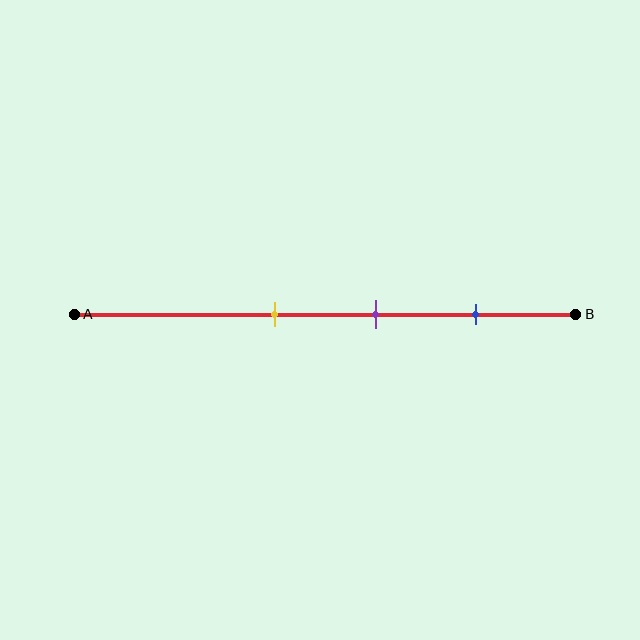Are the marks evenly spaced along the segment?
Yes, the marks are approximately evenly spaced.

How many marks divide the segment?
There are 3 marks dividing the segment.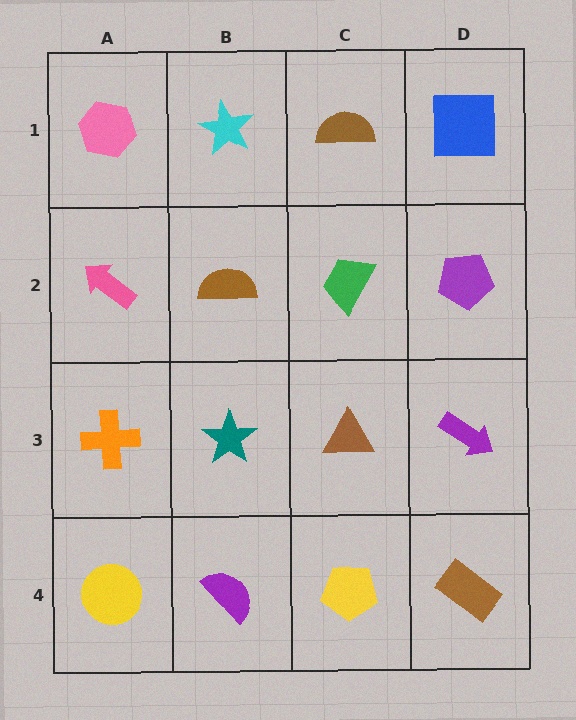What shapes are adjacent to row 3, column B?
A brown semicircle (row 2, column B), a purple semicircle (row 4, column B), an orange cross (row 3, column A), a brown triangle (row 3, column C).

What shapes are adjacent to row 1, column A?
A pink arrow (row 2, column A), a cyan star (row 1, column B).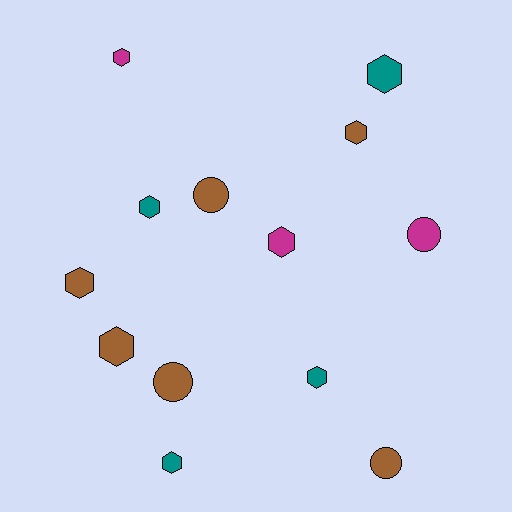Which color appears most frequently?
Brown, with 6 objects.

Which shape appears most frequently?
Hexagon, with 9 objects.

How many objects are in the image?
There are 13 objects.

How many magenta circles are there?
There is 1 magenta circle.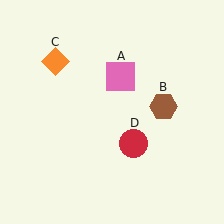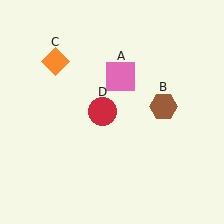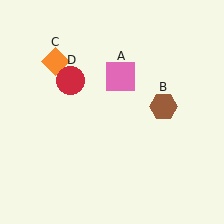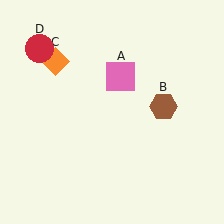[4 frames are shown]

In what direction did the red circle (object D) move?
The red circle (object D) moved up and to the left.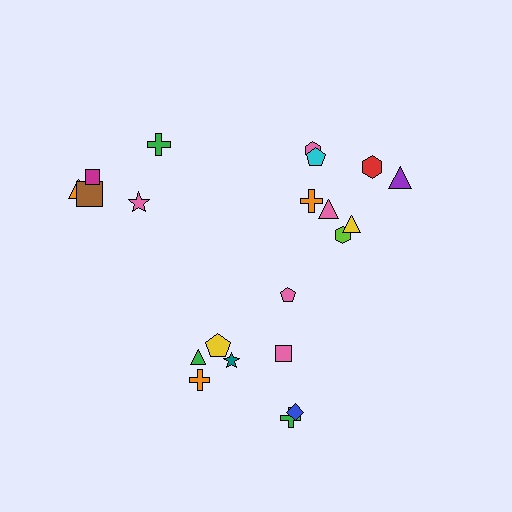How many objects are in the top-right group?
There are 8 objects.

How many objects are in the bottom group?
There are 8 objects.